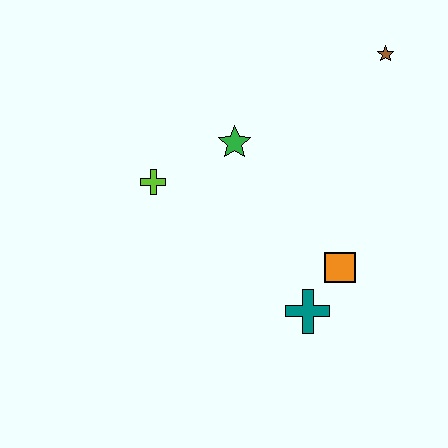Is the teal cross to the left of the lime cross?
No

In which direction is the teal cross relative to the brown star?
The teal cross is below the brown star.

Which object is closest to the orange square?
The teal cross is closest to the orange square.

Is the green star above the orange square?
Yes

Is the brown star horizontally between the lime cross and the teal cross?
No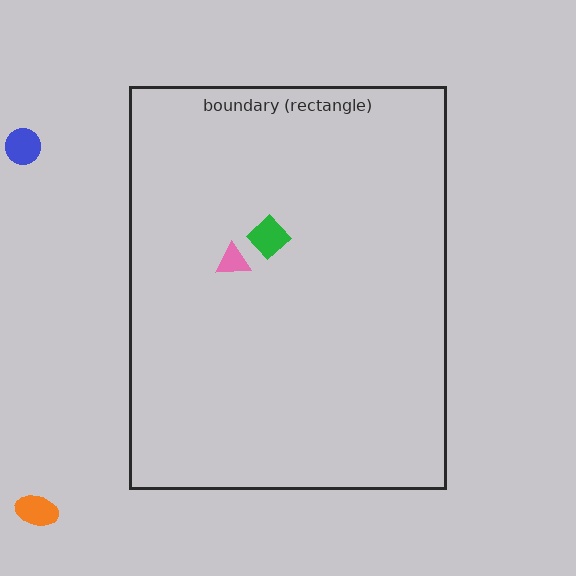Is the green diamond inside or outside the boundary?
Inside.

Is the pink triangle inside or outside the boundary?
Inside.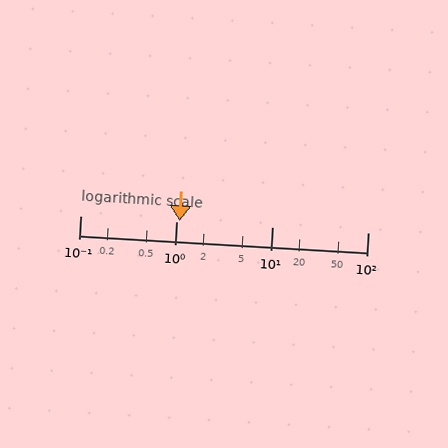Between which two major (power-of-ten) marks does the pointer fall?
The pointer is between 1 and 10.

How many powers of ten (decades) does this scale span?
The scale spans 3 decades, from 0.1 to 100.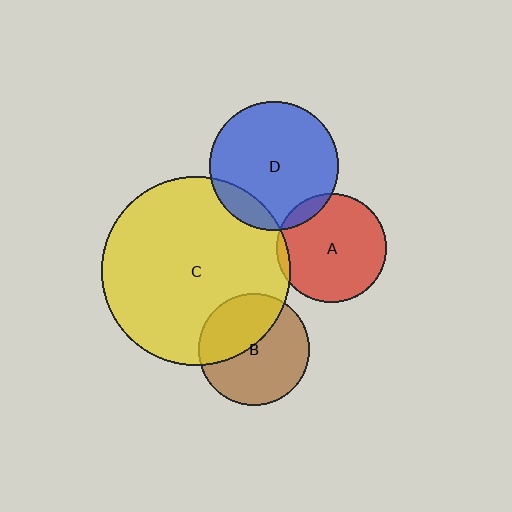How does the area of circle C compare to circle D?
Approximately 2.1 times.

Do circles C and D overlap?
Yes.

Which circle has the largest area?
Circle C (yellow).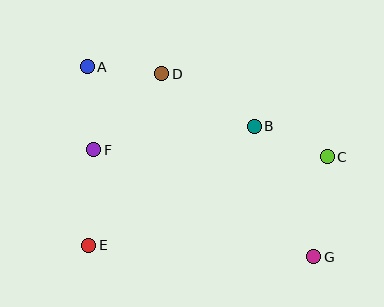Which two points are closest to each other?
Points A and D are closest to each other.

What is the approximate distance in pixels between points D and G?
The distance between D and G is approximately 238 pixels.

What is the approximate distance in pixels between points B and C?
The distance between B and C is approximately 80 pixels.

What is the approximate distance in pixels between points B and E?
The distance between B and E is approximately 204 pixels.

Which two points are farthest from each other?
Points A and G are farthest from each other.